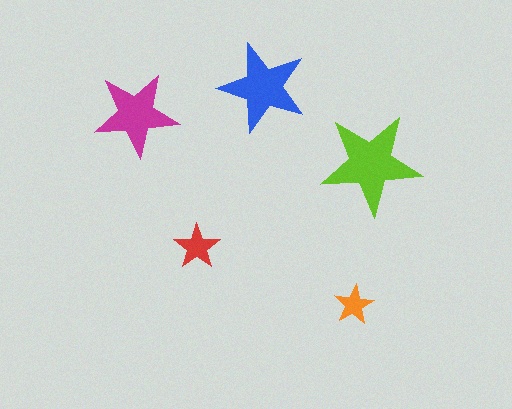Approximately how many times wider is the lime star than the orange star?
About 2.5 times wider.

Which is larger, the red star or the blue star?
The blue one.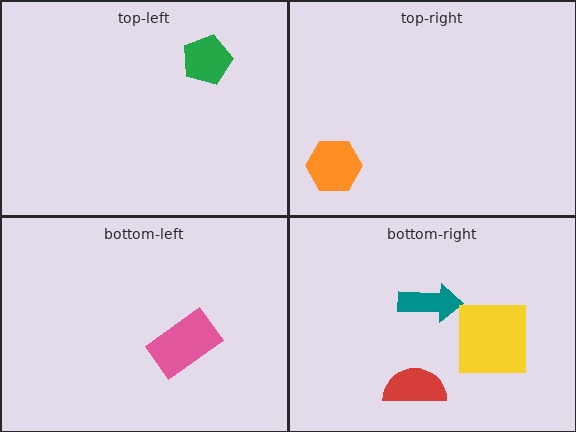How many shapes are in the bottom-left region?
1.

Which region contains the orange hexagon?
The top-right region.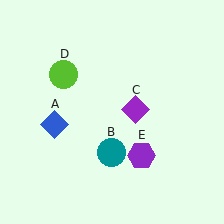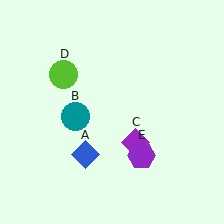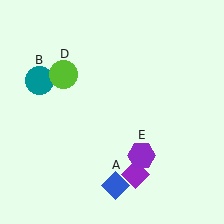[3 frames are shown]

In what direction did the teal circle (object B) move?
The teal circle (object B) moved up and to the left.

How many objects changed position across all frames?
3 objects changed position: blue diamond (object A), teal circle (object B), purple diamond (object C).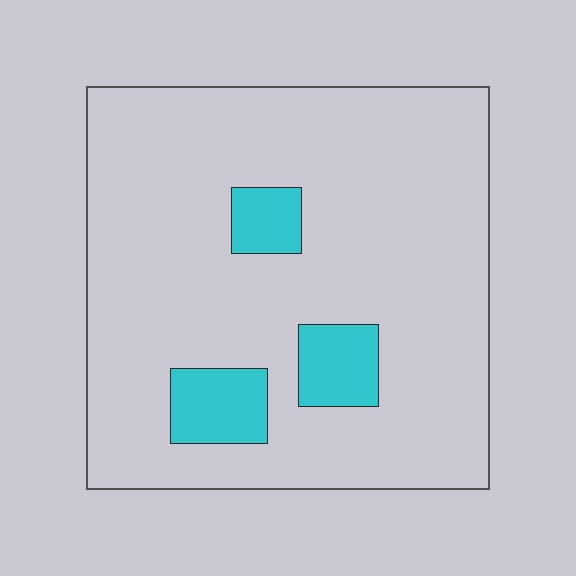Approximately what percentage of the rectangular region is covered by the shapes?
Approximately 10%.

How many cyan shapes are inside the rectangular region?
3.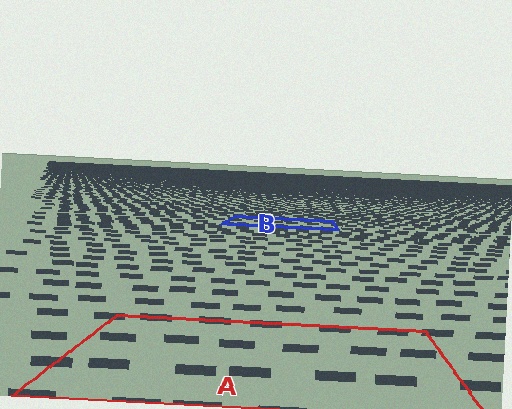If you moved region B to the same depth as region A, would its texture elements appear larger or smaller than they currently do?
They would appear larger. At a closer depth, the same texture elements are projected at a bigger on-screen size.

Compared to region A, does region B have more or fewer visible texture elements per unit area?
Region B has more texture elements per unit area — they are packed more densely because it is farther away.